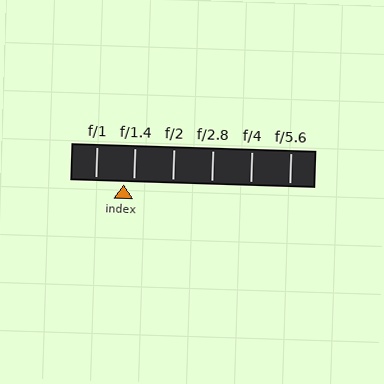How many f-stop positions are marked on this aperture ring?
There are 6 f-stop positions marked.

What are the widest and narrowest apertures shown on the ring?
The widest aperture shown is f/1 and the narrowest is f/5.6.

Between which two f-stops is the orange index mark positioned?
The index mark is between f/1 and f/1.4.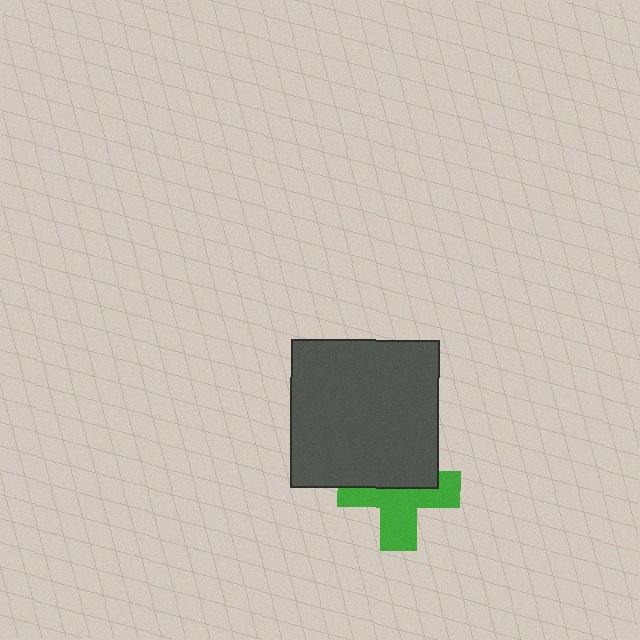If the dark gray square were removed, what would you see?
You would see the complete green cross.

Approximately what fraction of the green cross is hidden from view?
Roughly 43% of the green cross is hidden behind the dark gray square.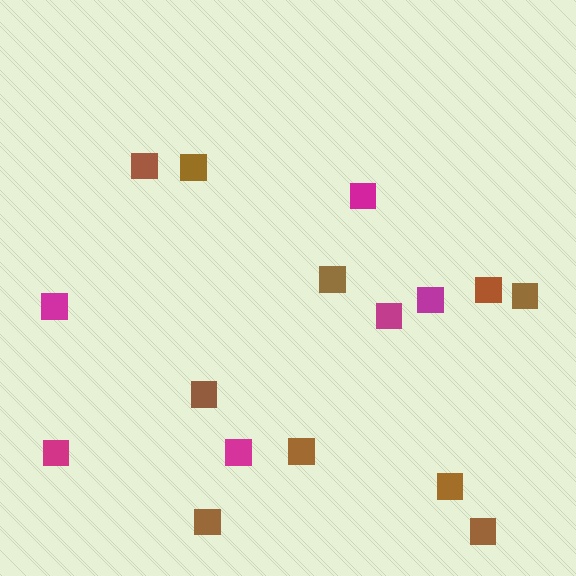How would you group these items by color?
There are 2 groups: one group of brown squares (10) and one group of magenta squares (6).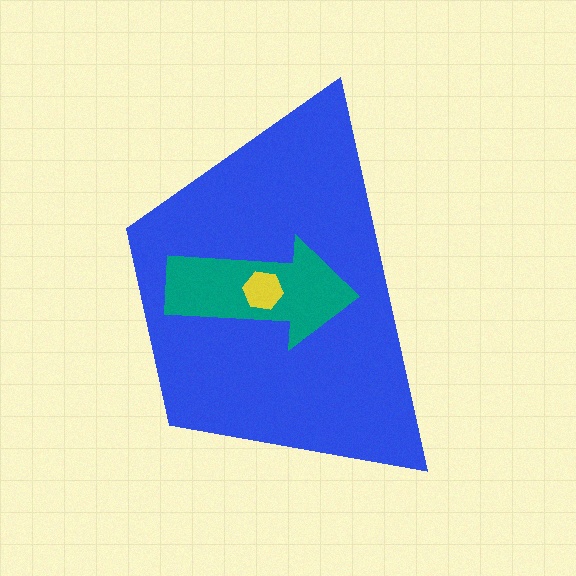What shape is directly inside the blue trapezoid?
The teal arrow.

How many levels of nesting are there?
3.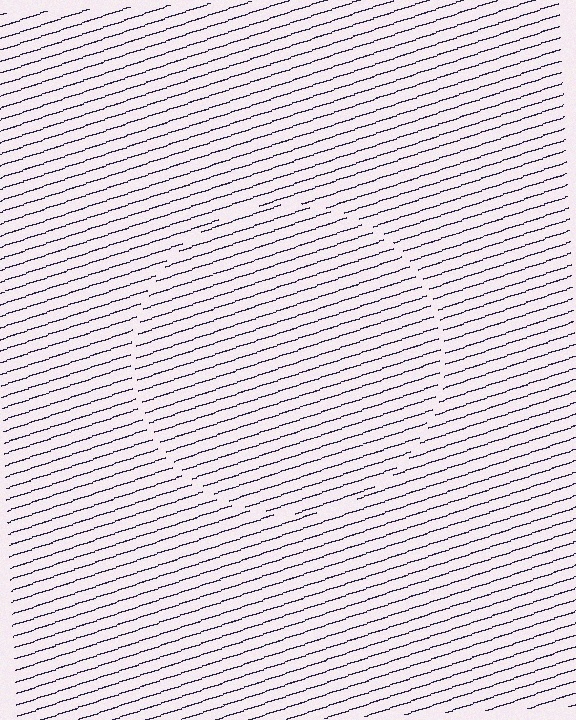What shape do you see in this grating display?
An illusory circle. The interior of the shape contains the same grating, shifted by half a period — the contour is defined by the phase discontinuity where line-ends from the inner and outer gratings abut.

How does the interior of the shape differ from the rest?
The interior of the shape contains the same grating, shifted by half a period — the contour is defined by the phase discontinuity where line-ends from the inner and outer gratings abut.